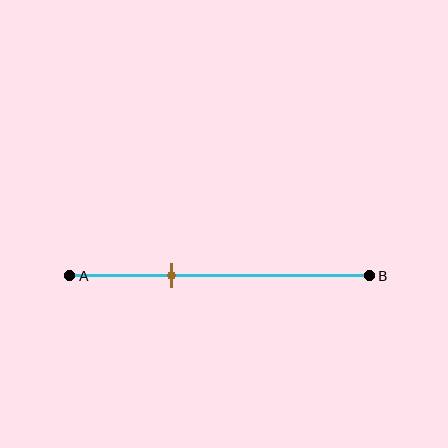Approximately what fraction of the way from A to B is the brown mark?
The brown mark is approximately 35% of the way from A to B.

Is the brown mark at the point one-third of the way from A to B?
Yes, the mark is approximately at the one-third point.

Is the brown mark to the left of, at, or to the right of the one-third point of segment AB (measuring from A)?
The brown mark is approximately at the one-third point of segment AB.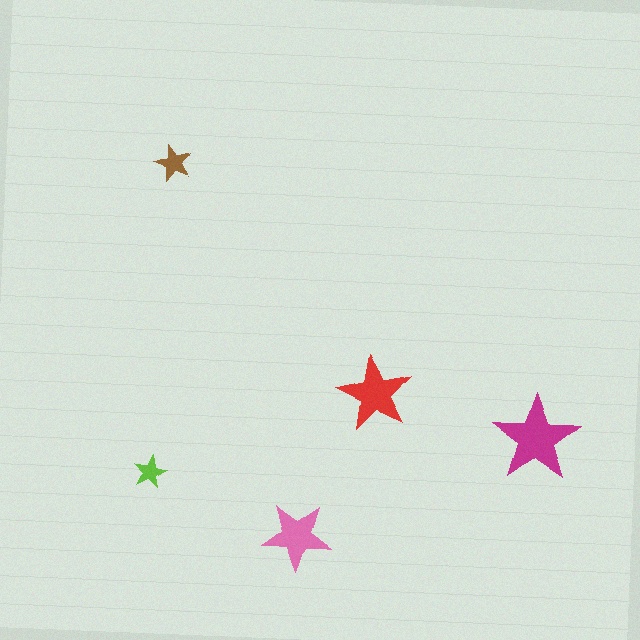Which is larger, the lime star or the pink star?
The pink one.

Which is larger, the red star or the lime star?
The red one.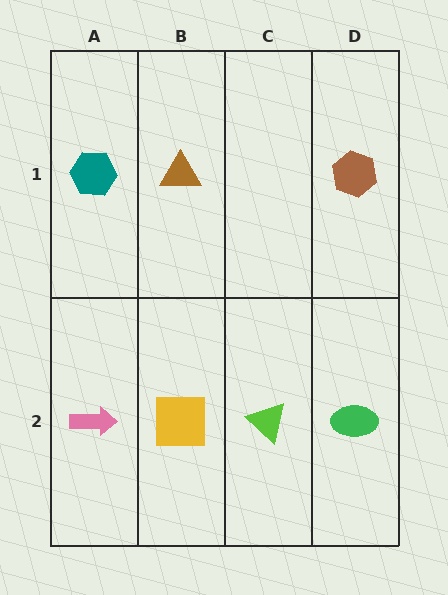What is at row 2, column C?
A lime triangle.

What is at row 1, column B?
A brown triangle.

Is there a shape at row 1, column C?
No, that cell is empty.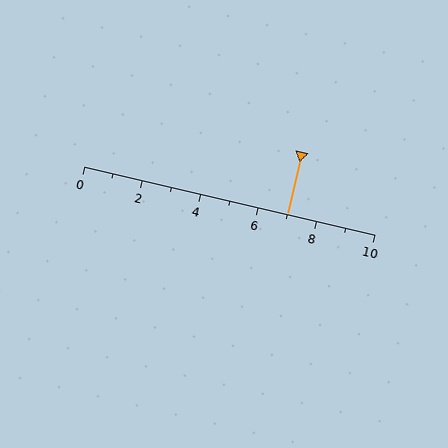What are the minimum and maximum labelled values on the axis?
The axis runs from 0 to 10.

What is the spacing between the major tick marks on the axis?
The major ticks are spaced 2 apart.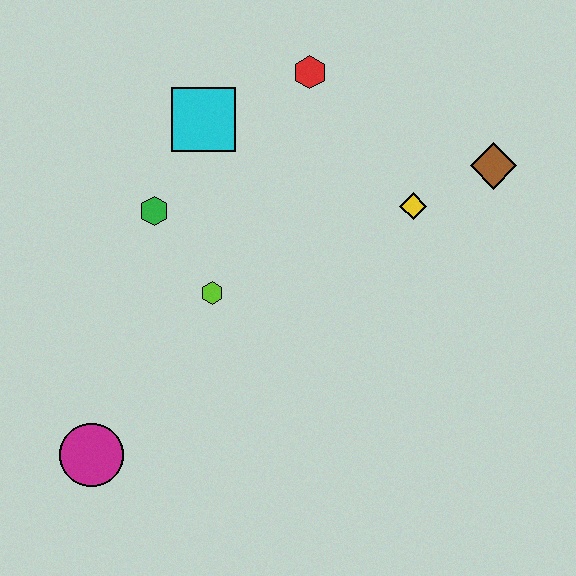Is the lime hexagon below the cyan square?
Yes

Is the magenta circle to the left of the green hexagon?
Yes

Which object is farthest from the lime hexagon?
The brown diamond is farthest from the lime hexagon.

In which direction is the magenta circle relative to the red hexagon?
The magenta circle is below the red hexagon.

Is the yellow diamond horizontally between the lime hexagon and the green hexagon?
No